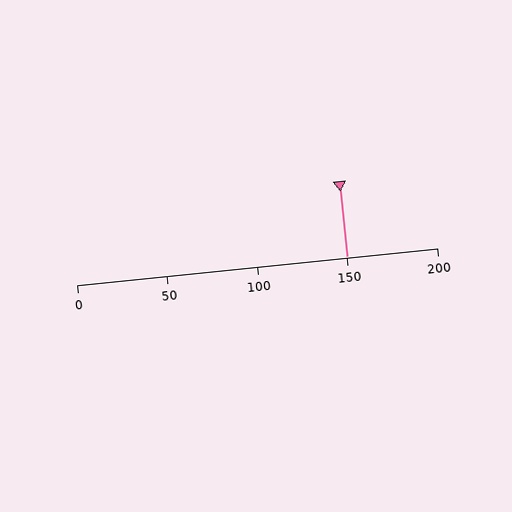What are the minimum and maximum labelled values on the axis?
The axis runs from 0 to 200.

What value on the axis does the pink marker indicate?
The marker indicates approximately 150.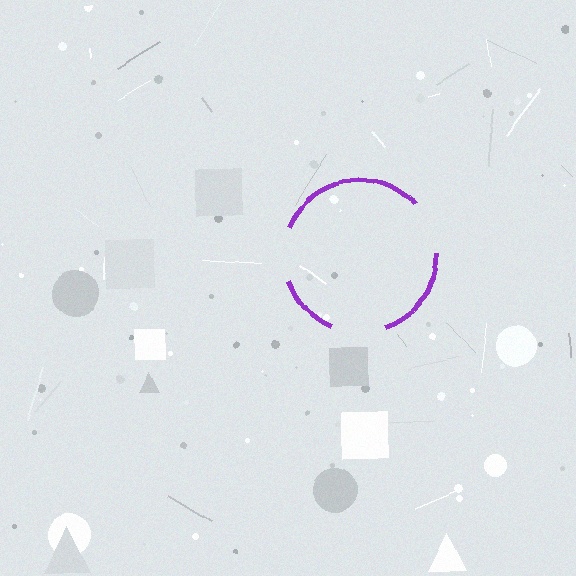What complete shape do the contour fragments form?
The contour fragments form a circle.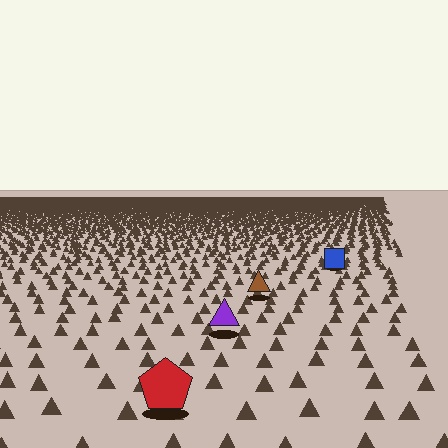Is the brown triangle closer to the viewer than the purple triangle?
No. The purple triangle is closer — you can tell from the texture gradient: the ground texture is coarser near it.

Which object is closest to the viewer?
The red pentagon is closest. The texture marks near it are larger and more spread out.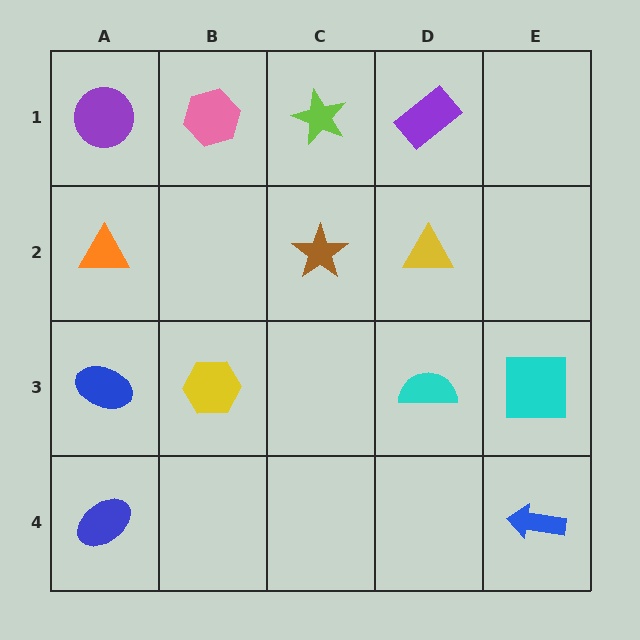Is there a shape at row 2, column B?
No, that cell is empty.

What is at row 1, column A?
A purple circle.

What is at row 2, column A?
An orange triangle.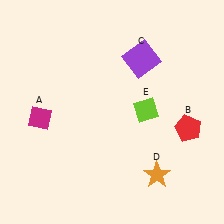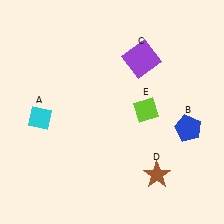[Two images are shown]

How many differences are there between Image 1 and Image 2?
There are 3 differences between the two images.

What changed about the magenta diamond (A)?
In Image 1, A is magenta. In Image 2, it changed to cyan.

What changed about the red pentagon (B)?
In Image 1, B is red. In Image 2, it changed to blue.